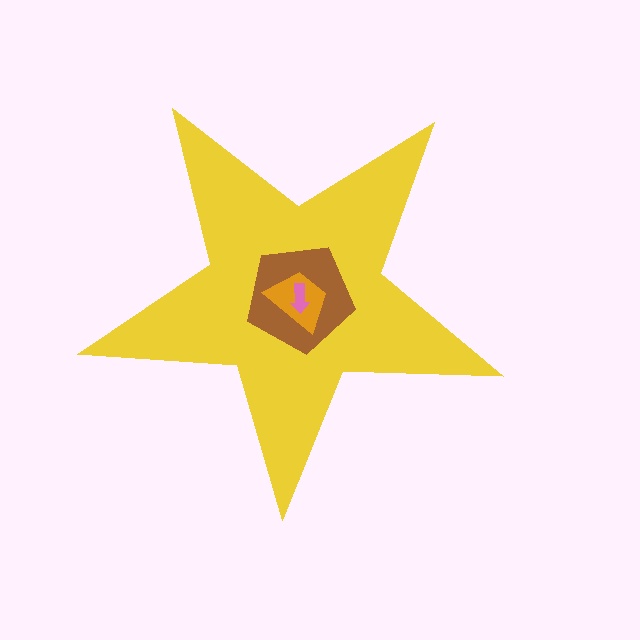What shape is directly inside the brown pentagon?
The orange trapezoid.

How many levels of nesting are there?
4.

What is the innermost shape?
The pink arrow.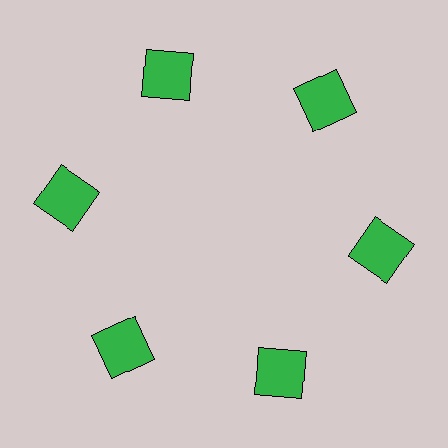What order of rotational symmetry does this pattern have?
This pattern has 6-fold rotational symmetry.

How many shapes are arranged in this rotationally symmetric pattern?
There are 6 shapes, arranged in 6 groups of 1.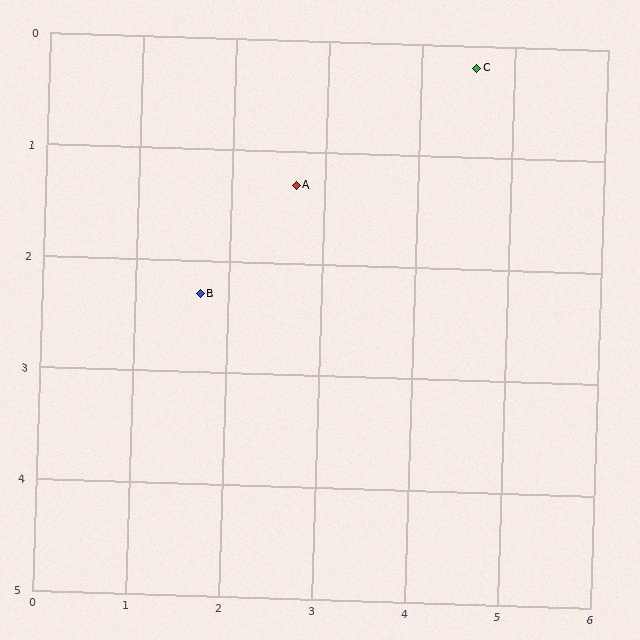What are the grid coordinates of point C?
Point C is at approximately (4.6, 0.2).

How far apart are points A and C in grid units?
Points A and C are about 2.2 grid units apart.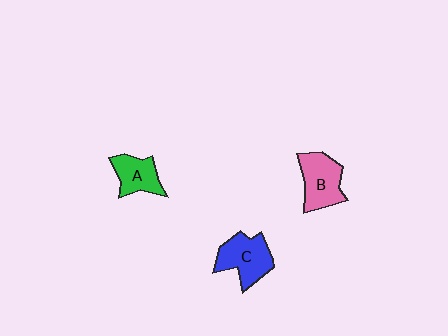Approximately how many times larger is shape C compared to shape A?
Approximately 1.4 times.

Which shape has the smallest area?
Shape A (green).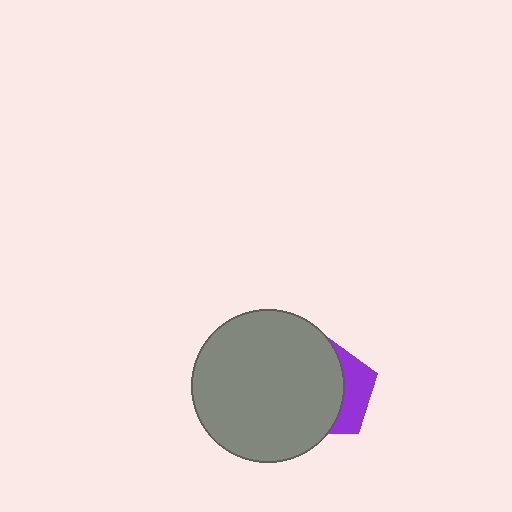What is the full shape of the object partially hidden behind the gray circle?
The partially hidden object is a purple pentagon.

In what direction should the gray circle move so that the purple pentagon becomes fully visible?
The gray circle should move left. That is the shortest direction to clear the overlap and leave the purple pentagon fully visible.